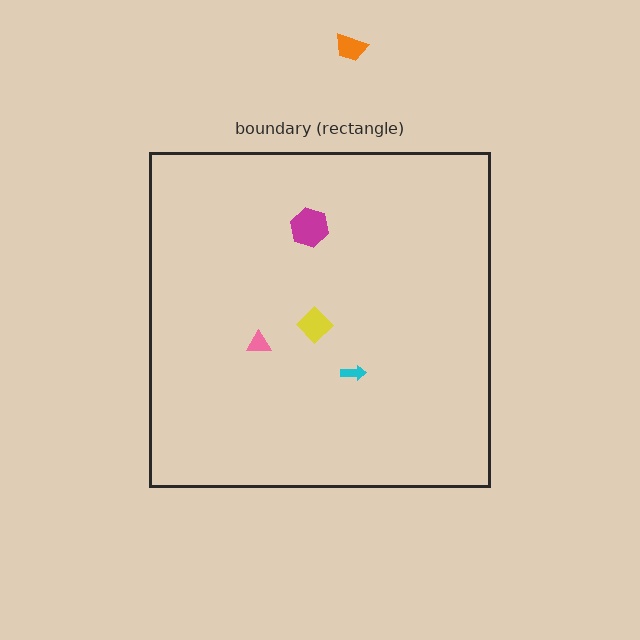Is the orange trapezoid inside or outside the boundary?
Outside.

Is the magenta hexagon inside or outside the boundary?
Inside.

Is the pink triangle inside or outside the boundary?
Inside.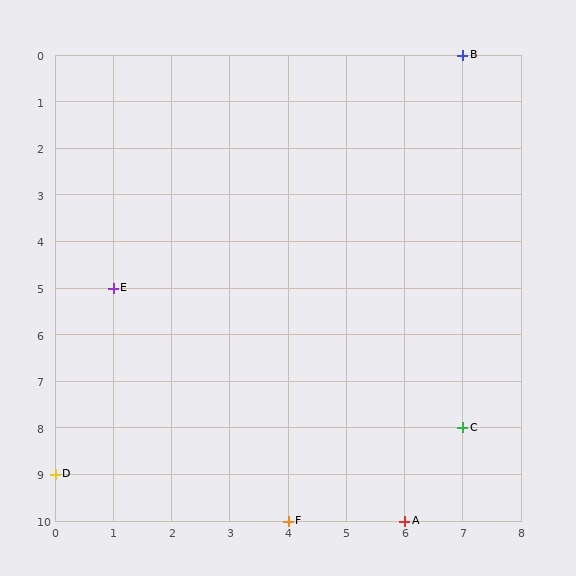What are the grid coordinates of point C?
Point C is at grid coordinates (7, 8).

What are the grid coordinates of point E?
Point E is at grid coordinates (1, 5).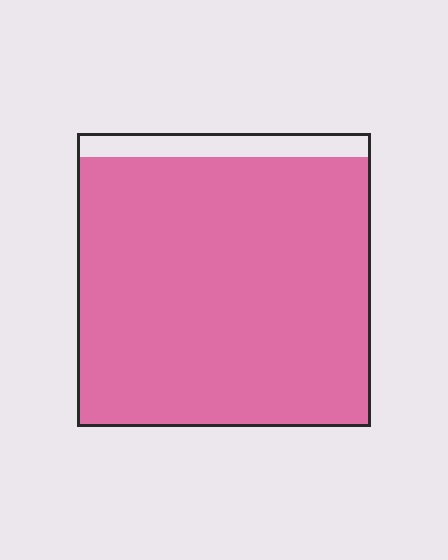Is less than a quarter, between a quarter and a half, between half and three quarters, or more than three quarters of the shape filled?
More than three quarters.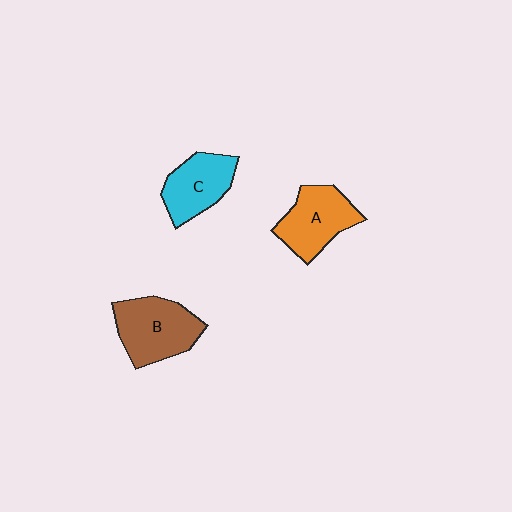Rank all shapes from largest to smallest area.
From largest to smallest: B (brown), A (orange), C (cyan).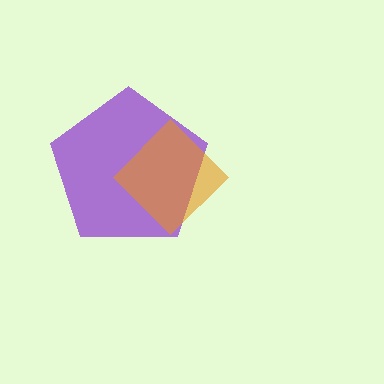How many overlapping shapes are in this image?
There are 2 overlapping shapes in the image.